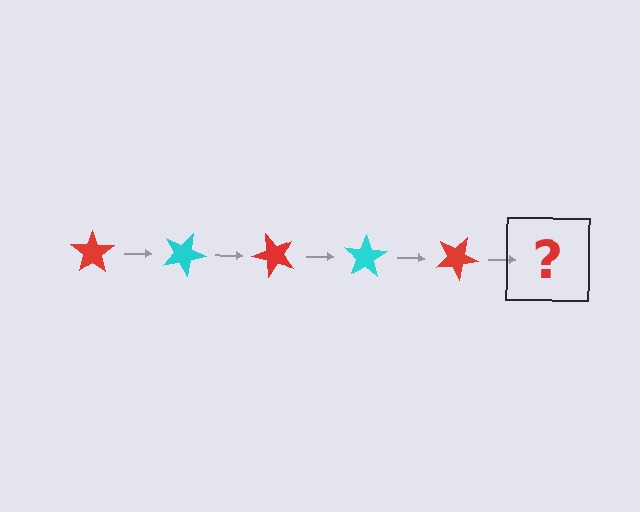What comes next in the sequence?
The next element should be a cyan star, rotated 125 degrees from the start.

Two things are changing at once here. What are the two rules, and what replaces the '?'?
The two rules are that it rotates 25 degrees each step and the color cycles through red and cyan. The '?' should be a cyan star, rotated 125 degrees from the start.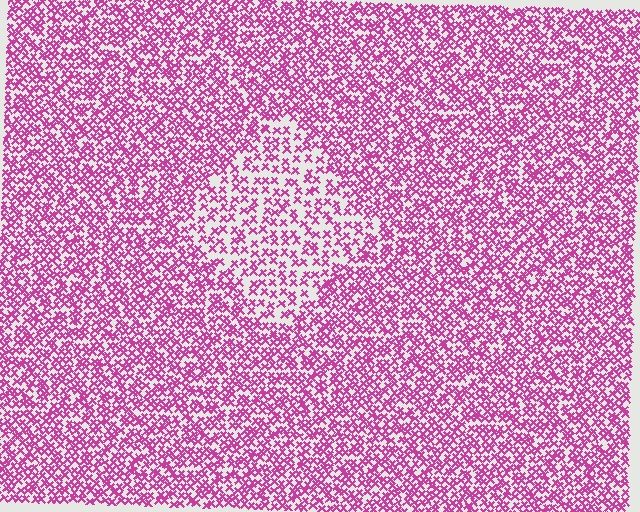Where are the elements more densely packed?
The elements are more densely packed outside the diamond boundary.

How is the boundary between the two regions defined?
The boundary is defined by a change in element density (approximately 1.8x ratio). All elements are the same color, size, and shape.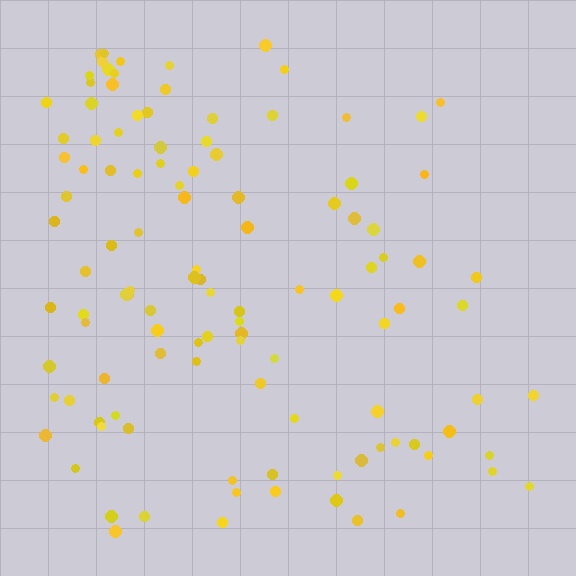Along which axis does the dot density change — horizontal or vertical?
Horizontal.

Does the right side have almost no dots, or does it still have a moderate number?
Still a moderate number, just noticeably fewer than the left.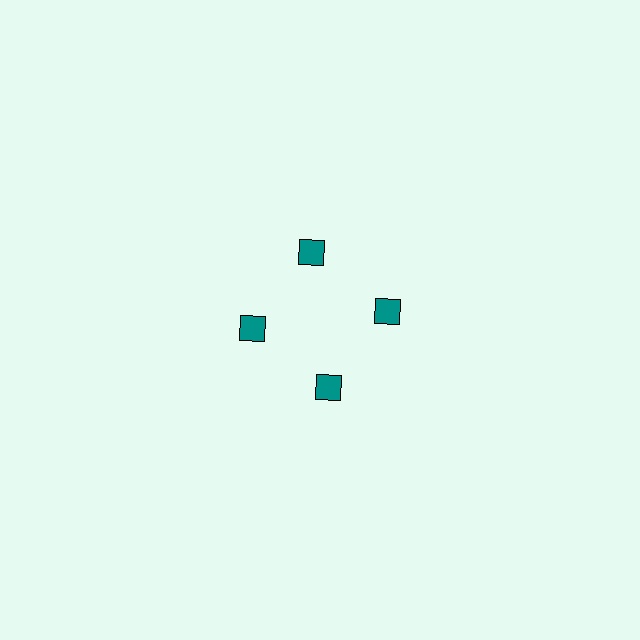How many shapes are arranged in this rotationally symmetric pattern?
There are 4 shapes, arranged in 4 groups of 1.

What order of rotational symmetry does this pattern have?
This pattern has 4-fold rotational symmetry.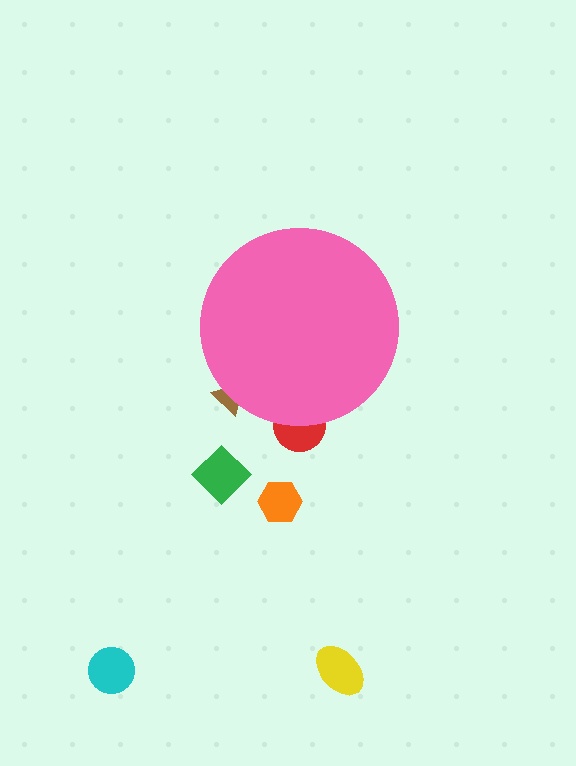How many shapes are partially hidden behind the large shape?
2 shapes are partially hidden.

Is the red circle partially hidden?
Yes, the red circle is partially hidden behind the pink circle.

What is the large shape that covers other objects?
A pink circle.